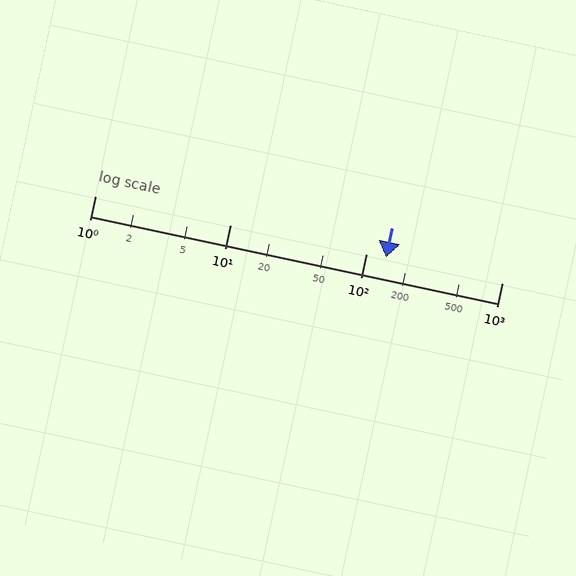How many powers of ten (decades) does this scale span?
The scale spans 3 decades, from 1 to 1000.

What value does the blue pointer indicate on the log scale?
The pointer indicates approximately 140.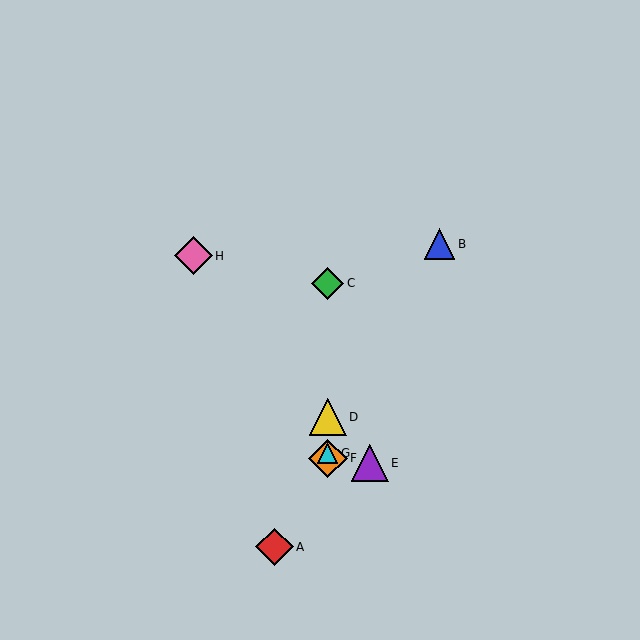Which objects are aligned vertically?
Objects C, D, F, G are aligned vertically.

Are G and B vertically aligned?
No, G is at x≈328 and B is at x≈440.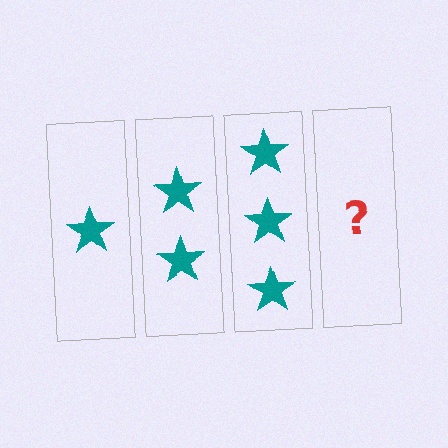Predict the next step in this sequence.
The next step is 4 stars.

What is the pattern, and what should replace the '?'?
The pattern is that each step adds one more star. The '?' should be 4 stars.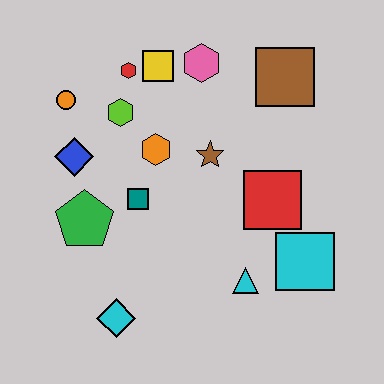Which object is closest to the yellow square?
The red hexagon is closest to the yellow square.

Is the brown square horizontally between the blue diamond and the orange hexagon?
No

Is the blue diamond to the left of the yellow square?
Yes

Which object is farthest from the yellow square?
The cyan diamond is farthest from the yellow square.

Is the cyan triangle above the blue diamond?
No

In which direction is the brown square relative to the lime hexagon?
The brown square is to the right of the lime hexagon.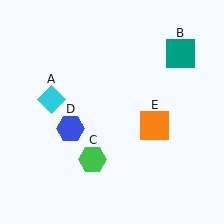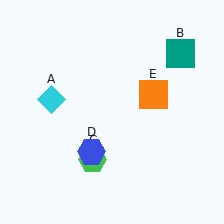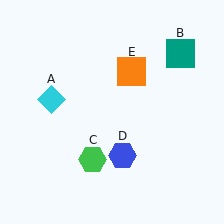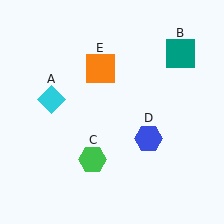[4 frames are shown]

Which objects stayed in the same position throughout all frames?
Cyan diamond (object A) and teal square (object B) and green hexagon (object C) remained stationary.